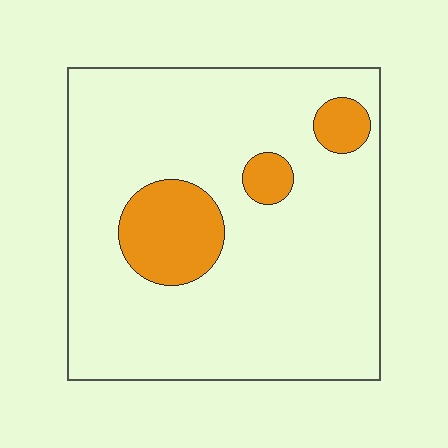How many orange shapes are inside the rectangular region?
3.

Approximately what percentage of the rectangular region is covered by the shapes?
Approximately 15%.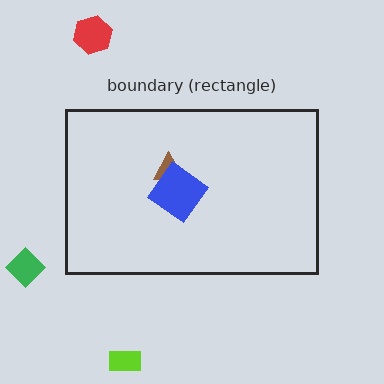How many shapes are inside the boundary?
2 inside, 3 outside.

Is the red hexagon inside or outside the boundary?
Outside.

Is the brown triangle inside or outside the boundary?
Inside.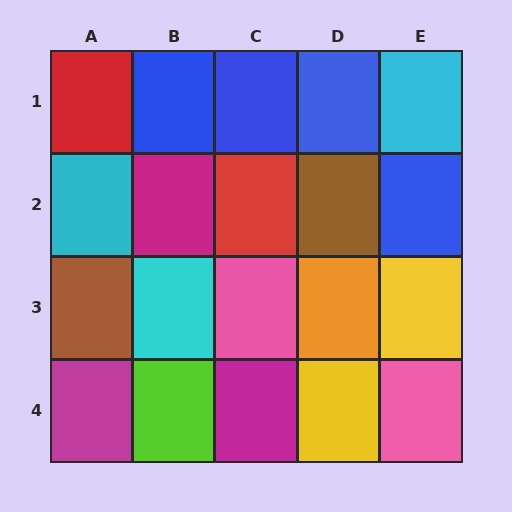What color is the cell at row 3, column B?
Cyan.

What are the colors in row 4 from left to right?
Magenta, lime, magenta, yellow, pink.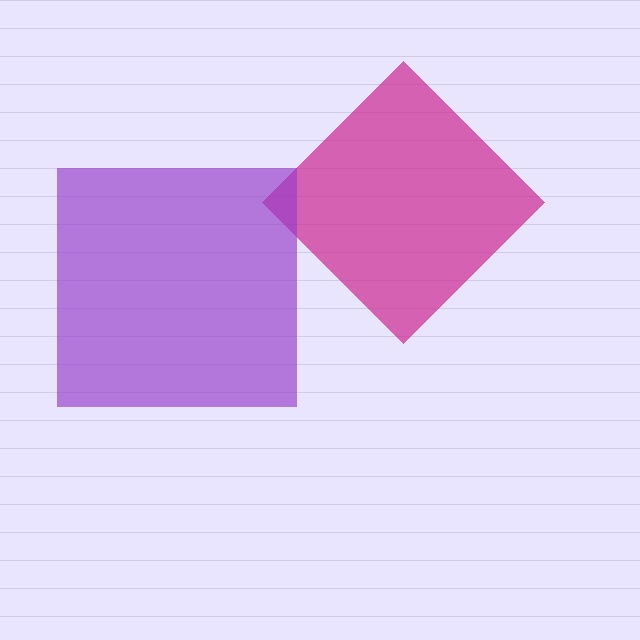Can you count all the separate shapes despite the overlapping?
Yes, there are 2 separate shapes.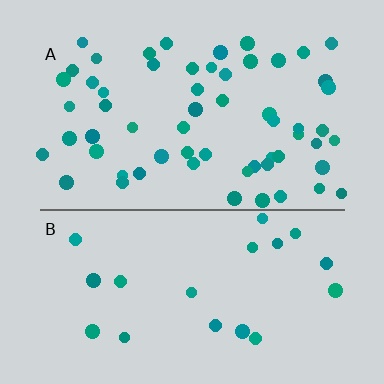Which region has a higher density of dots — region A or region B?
A (the top).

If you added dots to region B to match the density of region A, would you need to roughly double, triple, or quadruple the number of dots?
Approximately triple.